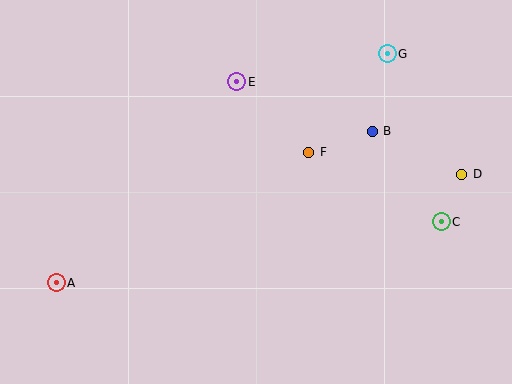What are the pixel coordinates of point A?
Point A is at (56, 283).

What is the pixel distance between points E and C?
The distance between E and C is 248 pixels.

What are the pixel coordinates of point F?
Point F is at (309, 152).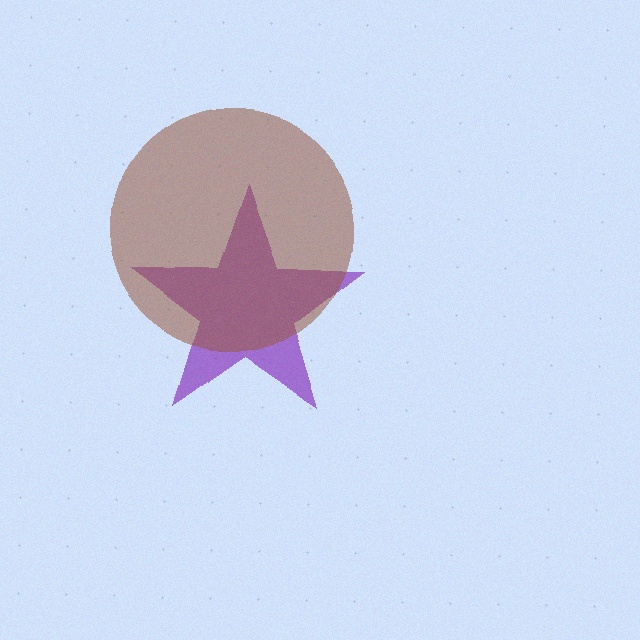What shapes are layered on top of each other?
The layered shapes are: a purple star, a brown circle.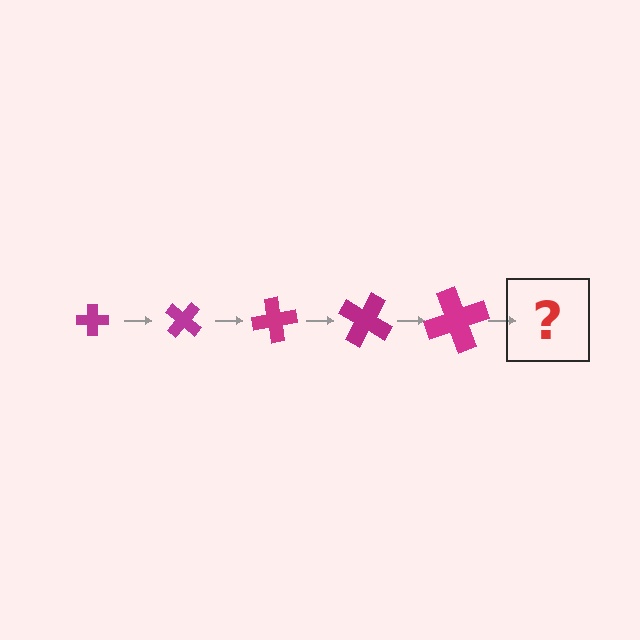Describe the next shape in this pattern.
It should be a cross, larger than the previous one and rotated 200 degrees from the start.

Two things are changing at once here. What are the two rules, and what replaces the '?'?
The two rules are that the cross grows larger each step and it rotates 40 degrees each step. The '?' should be a cross, larger than the previous one and rotated 200 degrees from the start.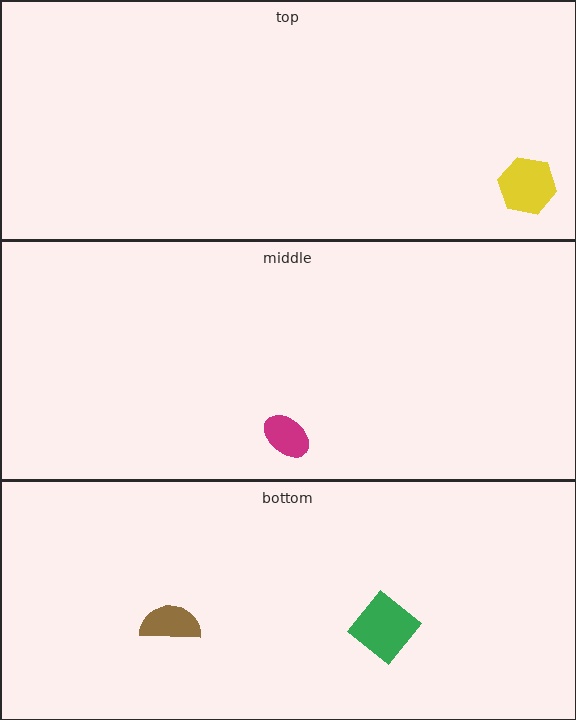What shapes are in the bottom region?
The brown semicircle, the green diamond.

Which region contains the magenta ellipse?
The middle region.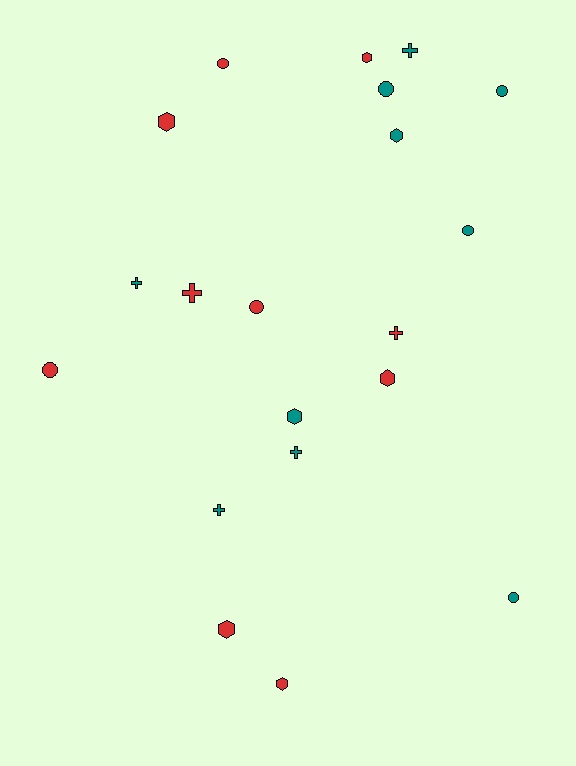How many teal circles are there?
There are 4 teal circles.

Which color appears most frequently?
Red, with 10 objects.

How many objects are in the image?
There are 20 objects.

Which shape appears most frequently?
Circle, with 7 objects.